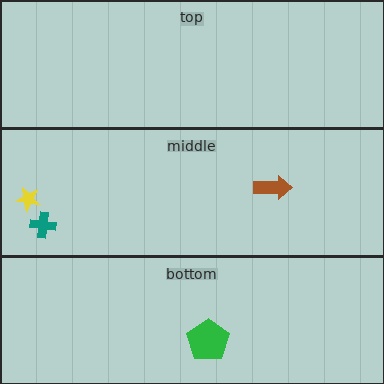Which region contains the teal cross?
The middle region.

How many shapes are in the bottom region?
1.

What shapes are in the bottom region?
The green pentagon.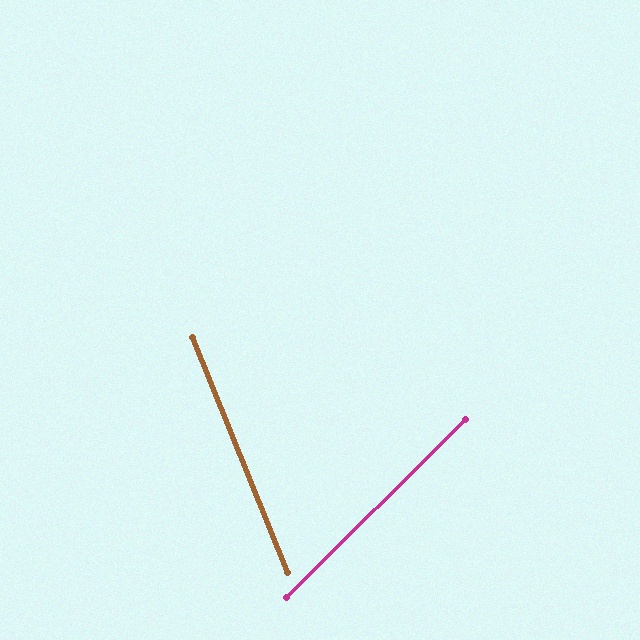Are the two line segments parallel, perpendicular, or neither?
Neither parallel nor perpendicular — they differ by about 67°.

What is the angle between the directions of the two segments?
Approximately 67 degrees.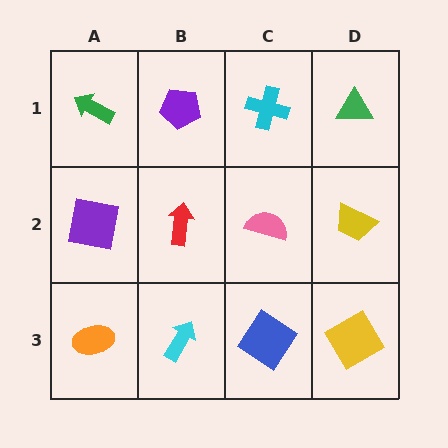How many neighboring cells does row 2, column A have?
3.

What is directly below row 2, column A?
An orange ellipse.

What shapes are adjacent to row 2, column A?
A green arrow (row 1, column A), an orange ellipse (row 3, column A), a red arrow (row 2, column B).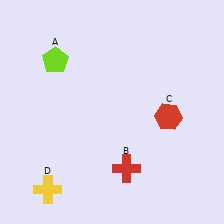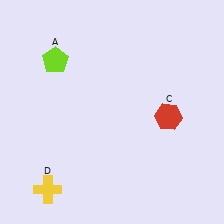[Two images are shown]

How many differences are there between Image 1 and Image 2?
There is 1 difference between the two images.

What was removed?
The red cross (B) was removed in Image 2.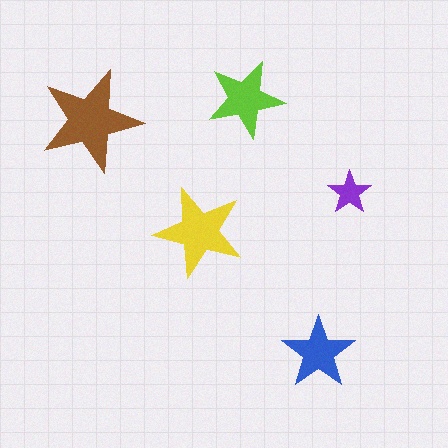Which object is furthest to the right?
The purple star is rightmost.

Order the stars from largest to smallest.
the brown one, the yellow one, the lime one, the blue one, the purple one.